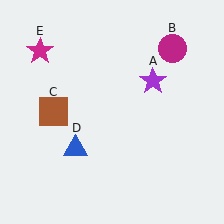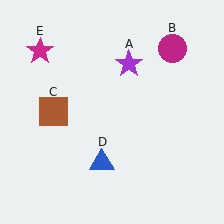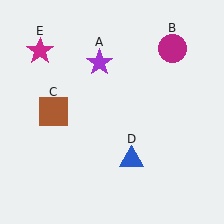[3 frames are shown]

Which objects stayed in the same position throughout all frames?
Magenta circle (object B) and brown square (object C) and magenta star (object E) remained stationary.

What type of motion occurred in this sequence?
The purple star (object A), blue triangle (object D) rotated counterclockwise around the center of the scene.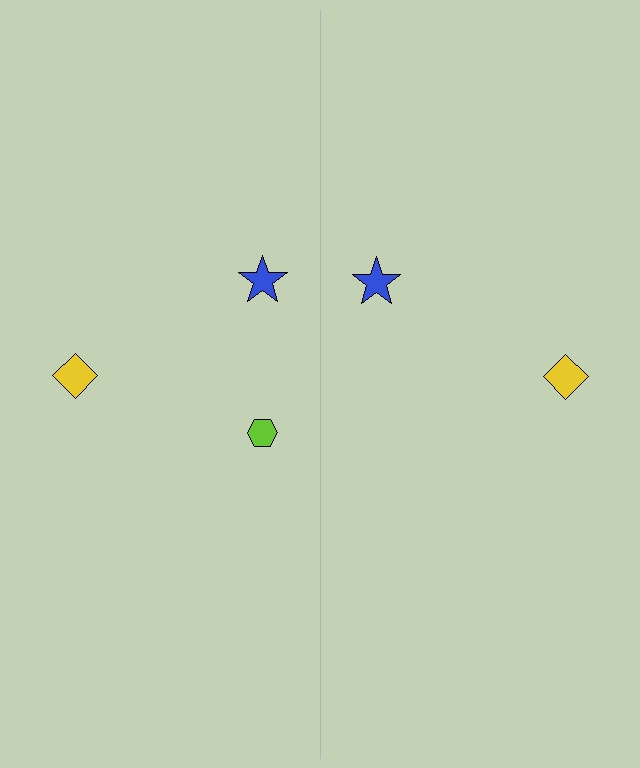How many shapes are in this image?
There are 5 shapes in this image.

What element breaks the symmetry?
A lime hexagon is missing from the right side.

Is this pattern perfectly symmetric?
No, the pattern is not perfectly symmetric. A lime hexagon is missing from the right side.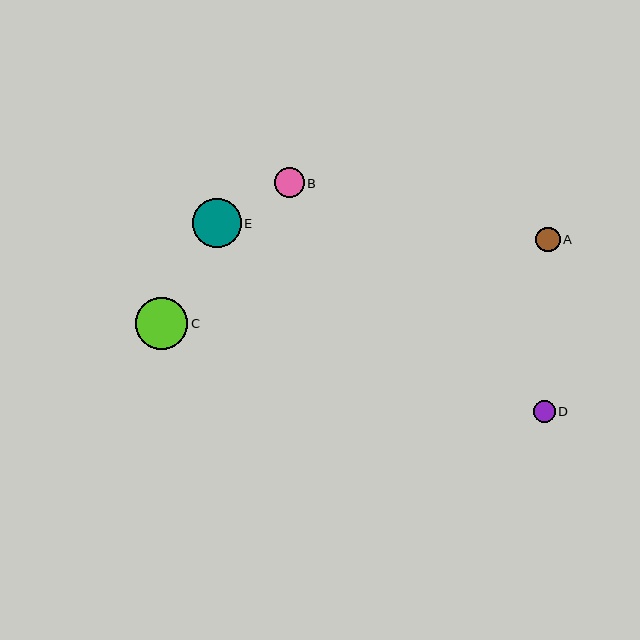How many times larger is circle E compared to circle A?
Circle E is approximately 2.0 times the size of circle A.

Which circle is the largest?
Circle C is the largest with a size of approximately 52 pixels.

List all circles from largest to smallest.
From largest to smallest: C, E, B, A, D.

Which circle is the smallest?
Circle D is the smallest with a size of approximately 22 pixels.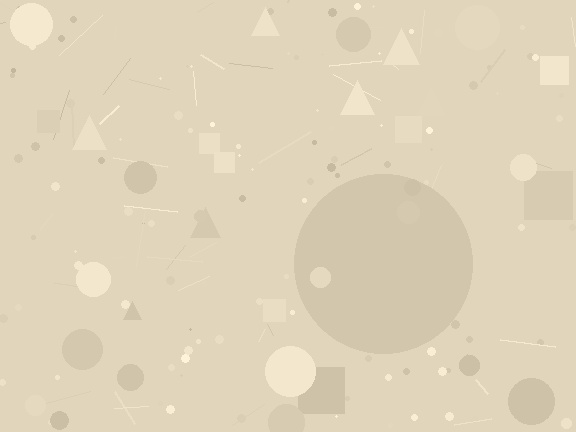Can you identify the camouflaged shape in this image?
The camouflaged shape is a circle.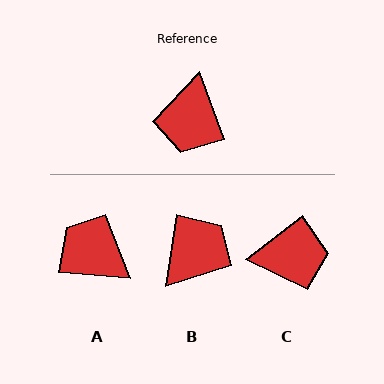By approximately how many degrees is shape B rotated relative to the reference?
Approximately 151 degrees counter-clockwise.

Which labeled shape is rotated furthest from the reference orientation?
B, about 151 degrees away.